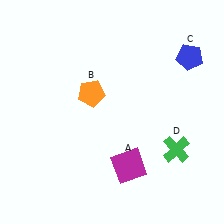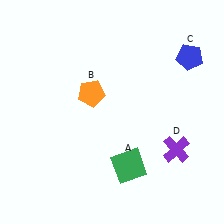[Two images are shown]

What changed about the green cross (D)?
In Image 1, D is green. In Image 2, it changed to purple.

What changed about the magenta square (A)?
In Image 1, A is magenta. In Image 2, it changed to green.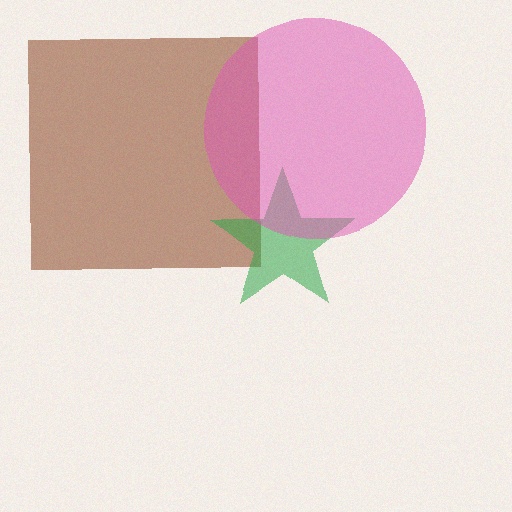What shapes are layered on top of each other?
The layered shapes are: a brown square, a green star, a pink circle.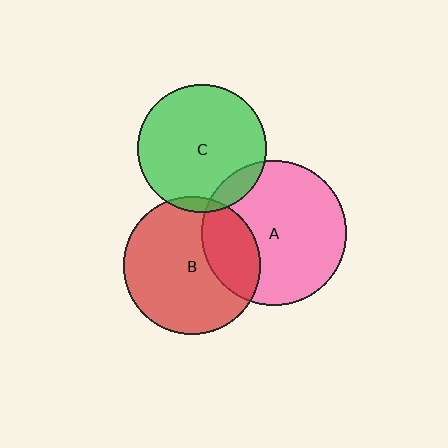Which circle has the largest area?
Circle A (pink).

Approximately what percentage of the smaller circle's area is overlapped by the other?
Approximately 5%.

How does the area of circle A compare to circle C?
Approximately 1.3 times.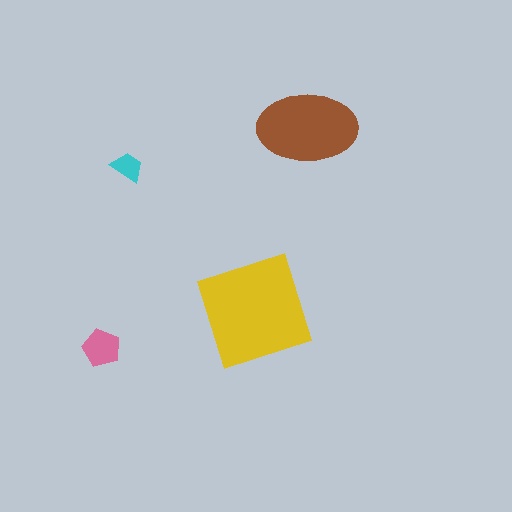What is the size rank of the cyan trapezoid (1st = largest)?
4th.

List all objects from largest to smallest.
The yellow square, the brown ellipse, the pink pentagon, the cyan trapezoid.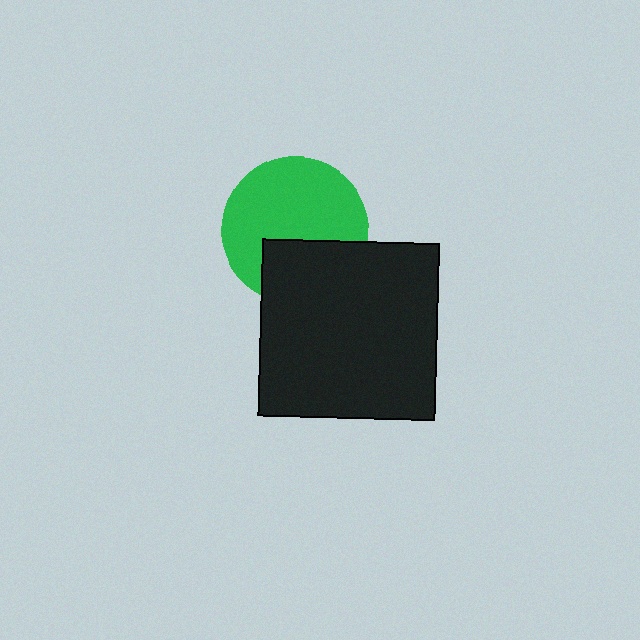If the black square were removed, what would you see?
You would see the complete green circle.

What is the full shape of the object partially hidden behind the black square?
The partially hidden object is a green circle.